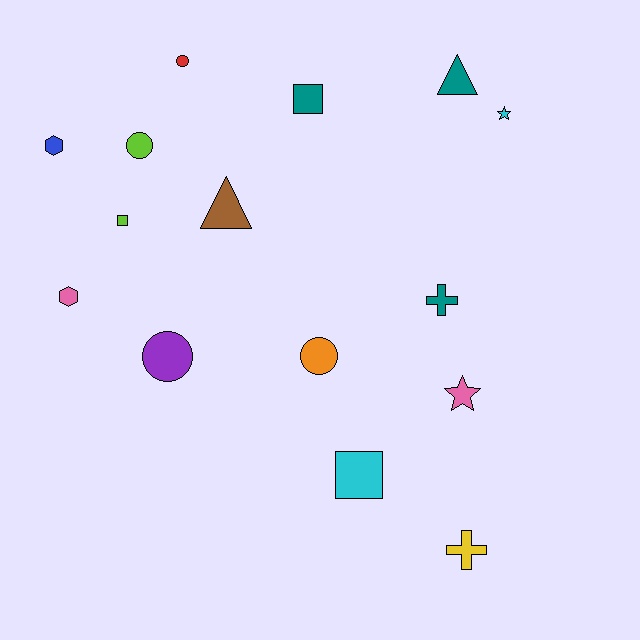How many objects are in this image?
There are 15 objects.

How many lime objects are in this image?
There are 2 lime objects.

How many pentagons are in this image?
There are no pentagons.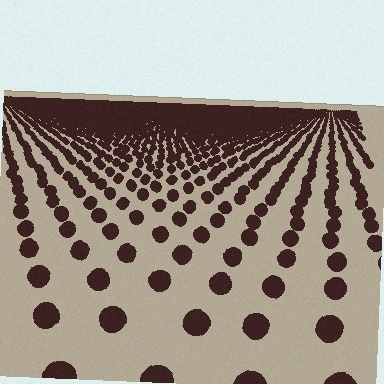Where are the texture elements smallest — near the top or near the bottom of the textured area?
Near the top.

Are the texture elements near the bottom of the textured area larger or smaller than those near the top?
Larger. Near the bottom, elements are closer to the viewer and appear at a bigger on-screen size.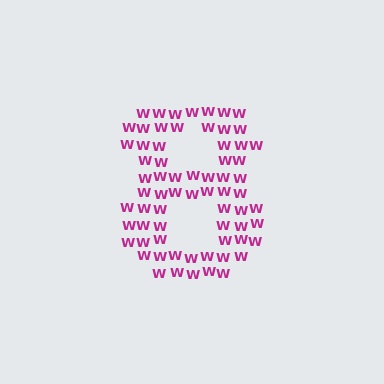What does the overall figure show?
The overall figure shows the digit 8.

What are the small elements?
The small elements are letter W's.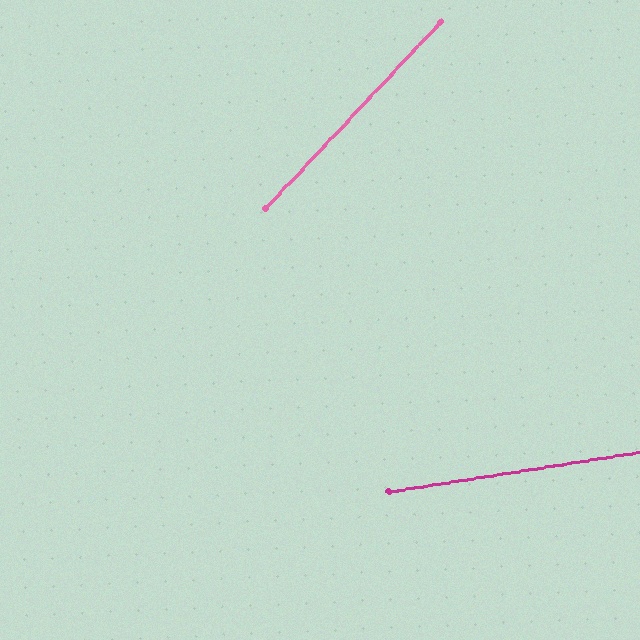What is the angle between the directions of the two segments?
Approximately 38 degrees.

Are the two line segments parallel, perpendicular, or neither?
Neither parallel nor perpendicular — they differ by about 38°.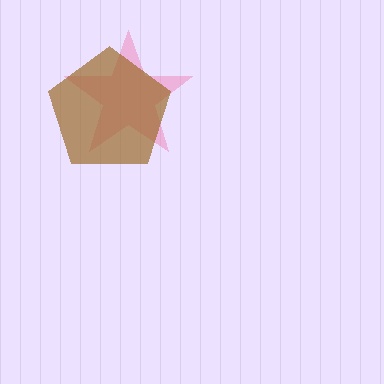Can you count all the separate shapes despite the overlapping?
Yes, there are 2 separate shapes.